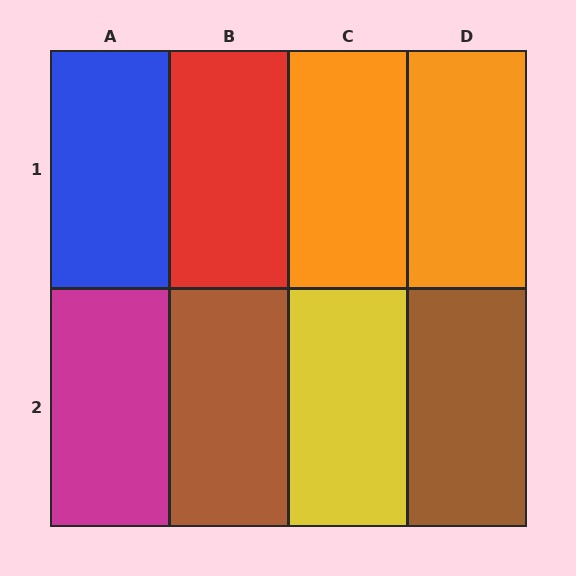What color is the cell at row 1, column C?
Orange.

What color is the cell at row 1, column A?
Blue.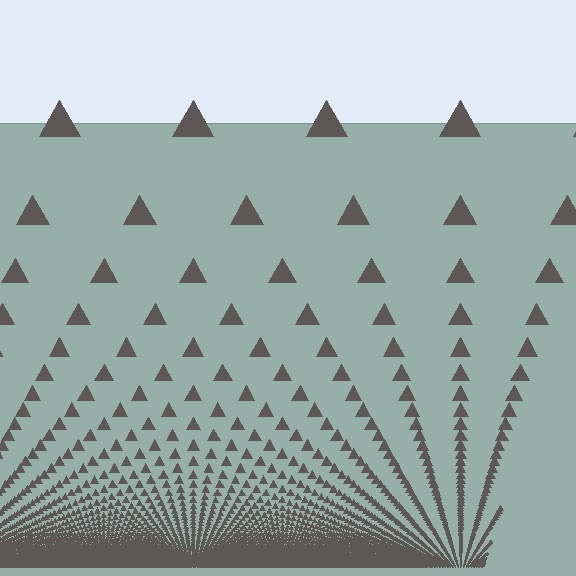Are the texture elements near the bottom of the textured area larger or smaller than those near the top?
Smaller. The gradient is inverted — elements near the bottom are smaller and denser.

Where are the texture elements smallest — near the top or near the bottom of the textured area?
Near the bottom.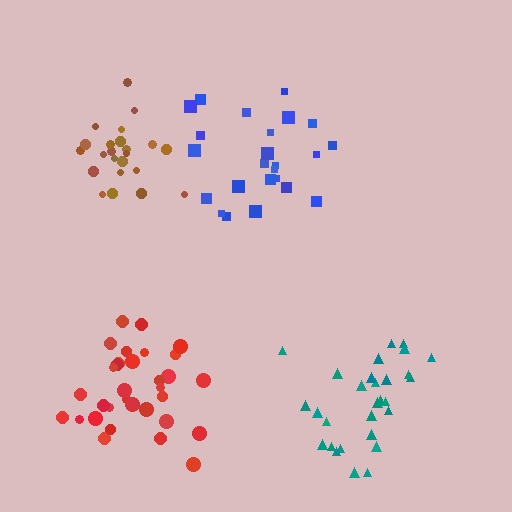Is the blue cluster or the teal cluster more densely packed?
Teal.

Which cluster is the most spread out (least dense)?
Blue.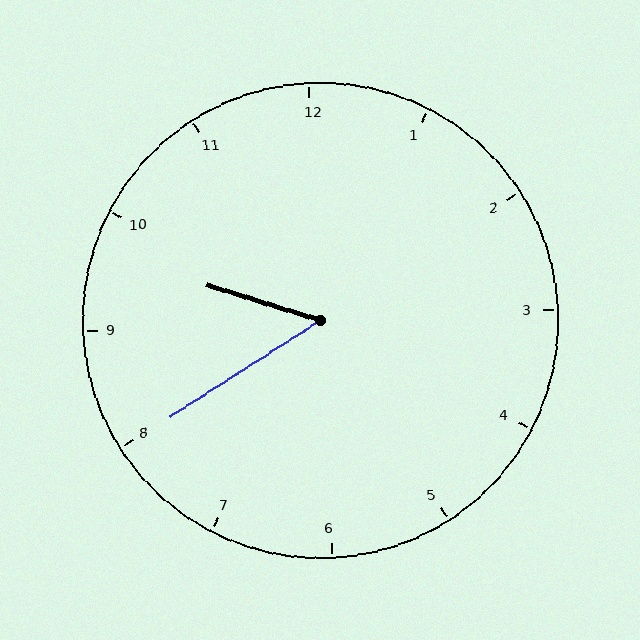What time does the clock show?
9:40.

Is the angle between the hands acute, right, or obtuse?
It is acute.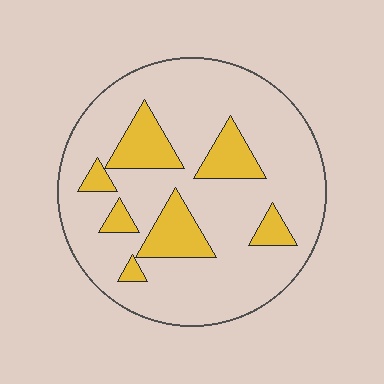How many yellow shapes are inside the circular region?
7.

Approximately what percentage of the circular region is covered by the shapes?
Approximately 20%.